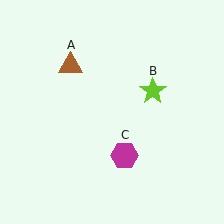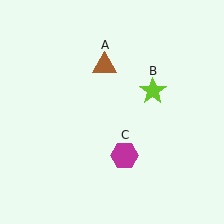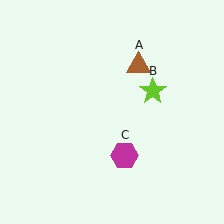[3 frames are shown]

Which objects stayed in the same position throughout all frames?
Lime star (object B) and magenta hexagon (object C) remained stationary.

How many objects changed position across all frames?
1 object changed position: brown triangle (object A).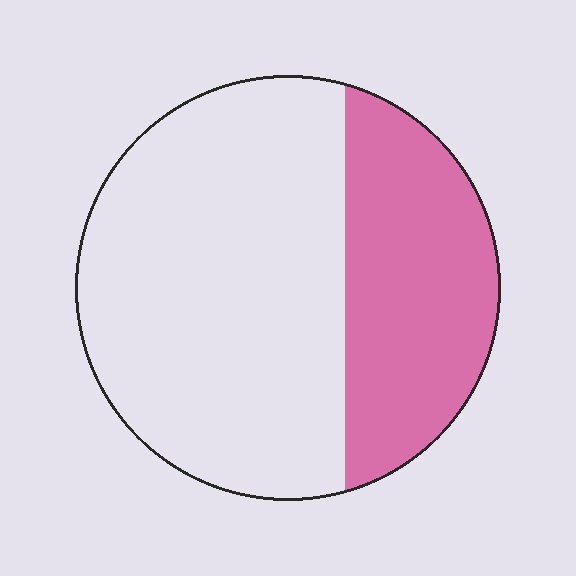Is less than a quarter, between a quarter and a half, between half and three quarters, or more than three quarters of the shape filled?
Between a quarter and a half.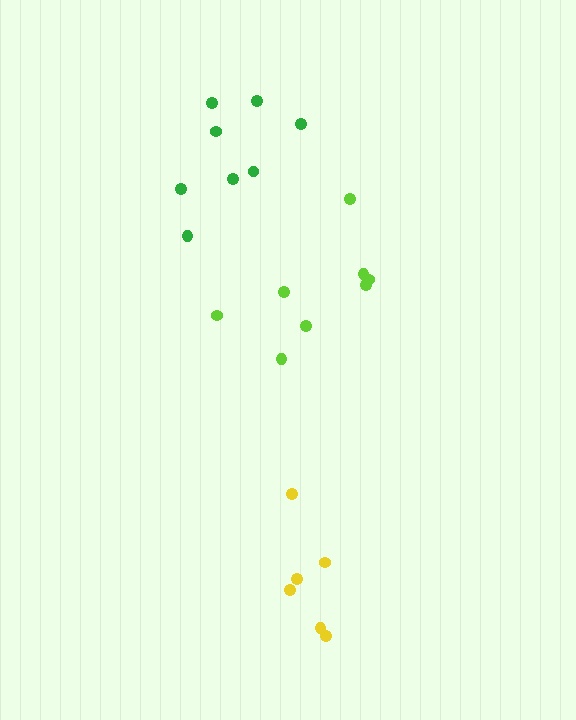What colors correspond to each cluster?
The clusters are colored: green, lime, yellow.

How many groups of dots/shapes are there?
There are 3 groups.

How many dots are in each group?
Group 1: 8 dots, Group 2: 8 dots, Group 3: 6 dots (22 total).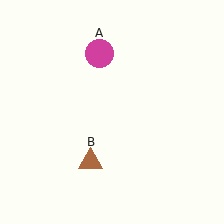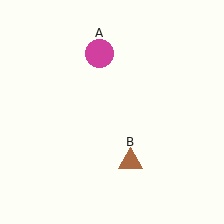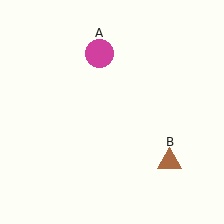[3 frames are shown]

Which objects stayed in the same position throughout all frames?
Magenta circle (object A) remained stationary.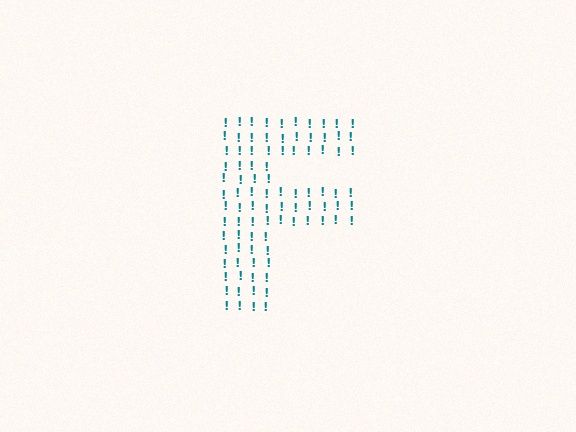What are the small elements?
The small elements are exclamation marks.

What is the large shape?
The large shape is the letter F.